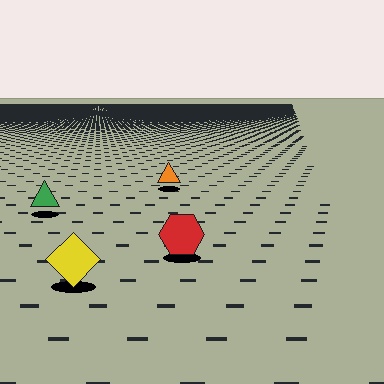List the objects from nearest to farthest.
From nearest to farthest: the yellow diamond, the red hexagon, the green triangle, the orange triangle.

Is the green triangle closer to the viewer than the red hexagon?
No. The red hexagon is closer — you can tell from the texture gradient: the ground texture is coarser near it.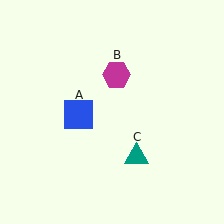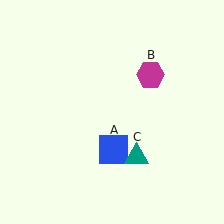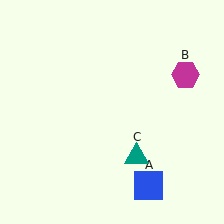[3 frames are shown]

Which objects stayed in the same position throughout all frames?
Teal triangle (object C) remained stationary.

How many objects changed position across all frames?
2 objects changed position: blue square (object A), magenta hexagon (object B).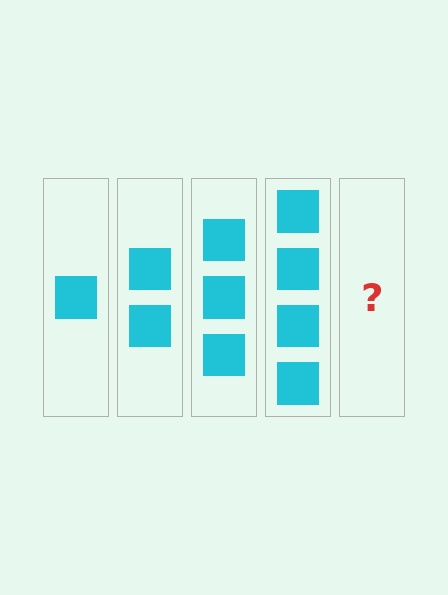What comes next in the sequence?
The next element should be 5 squares.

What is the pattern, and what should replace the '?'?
The pattern is that each step adds one more square. The '?' should be 5 squares.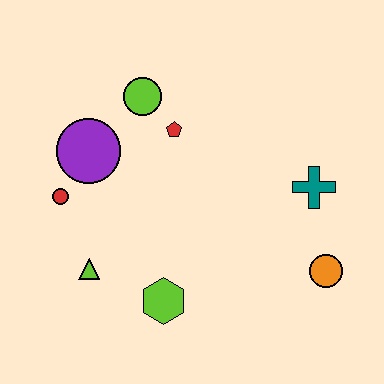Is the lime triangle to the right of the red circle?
Yes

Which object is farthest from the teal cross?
The red circle is farthest from the teal cross.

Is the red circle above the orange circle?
Yes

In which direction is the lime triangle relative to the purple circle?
The lime triangle is below the purple circle.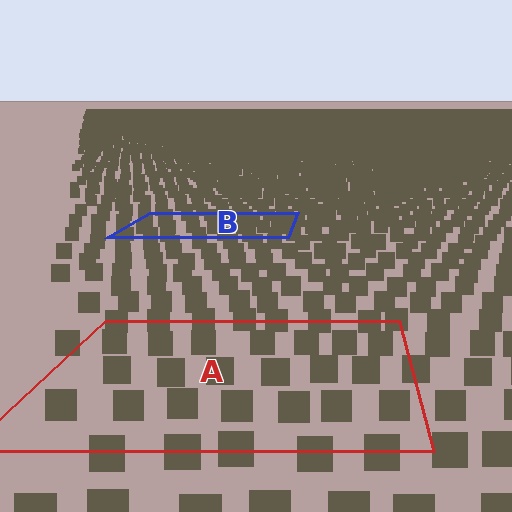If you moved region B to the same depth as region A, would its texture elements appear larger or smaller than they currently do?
They would appear larger. At a closer depth, the same texture elements are projected at a bigger on-screen size.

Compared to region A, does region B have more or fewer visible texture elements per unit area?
Region B has more texture elements per unit area — they are packed more densely because it is farther away.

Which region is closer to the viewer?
Region A is closer. The texture elements there are larger and more spread out.